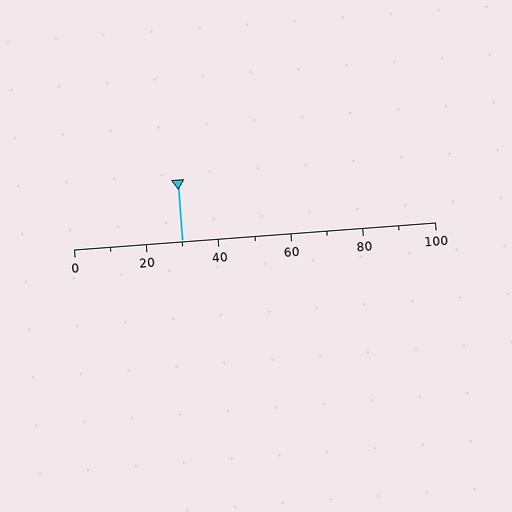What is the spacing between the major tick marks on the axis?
The major ticks are spaced 20 apart.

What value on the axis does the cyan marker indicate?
The marker indicates approximately 30.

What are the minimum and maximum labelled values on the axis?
The axis runs from 0 to 100.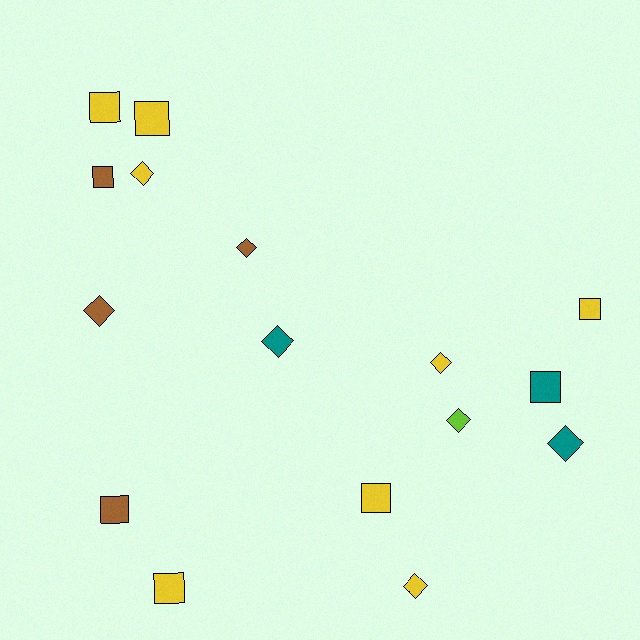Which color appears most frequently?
Yellow, with 8 objects.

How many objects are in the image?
There are 16 objects.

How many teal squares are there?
There is 1 teal square.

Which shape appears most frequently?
Square, with 8 objects.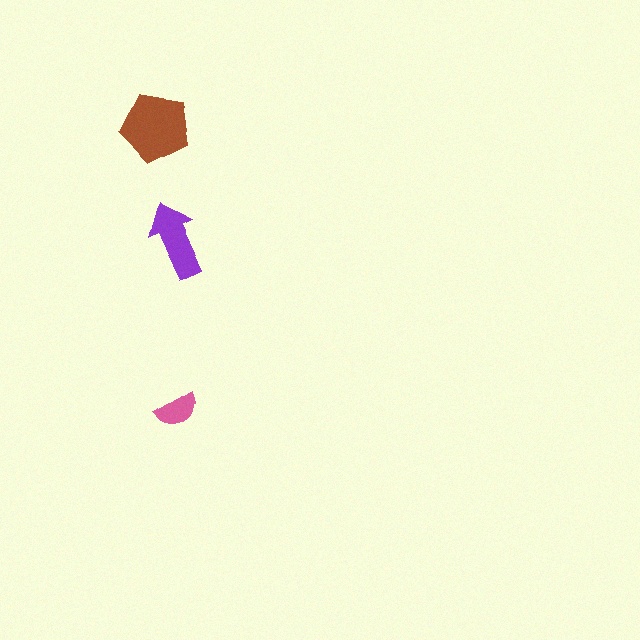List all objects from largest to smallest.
The brown pentagon, the purple arrow, the pink semicircle.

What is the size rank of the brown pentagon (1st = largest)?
1st.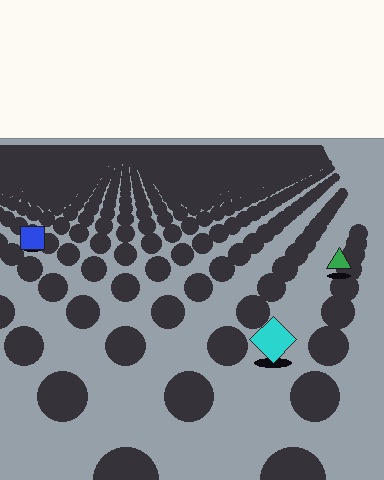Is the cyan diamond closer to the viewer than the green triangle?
Yes. The cyan diamond is closer — you can tell from the texture gradient: the ground texture is coarser near it.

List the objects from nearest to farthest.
From nearest to farthest: the cyan diamond, the green triangle, the blue square.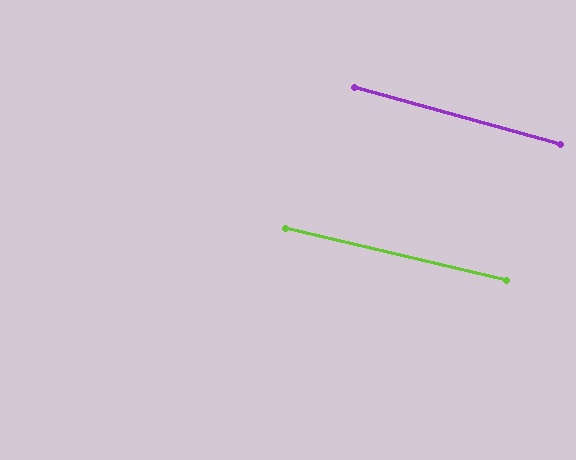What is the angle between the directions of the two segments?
Approximately 2 degrees.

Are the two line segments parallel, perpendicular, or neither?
Parallel — their directions differ by only 1.8°.